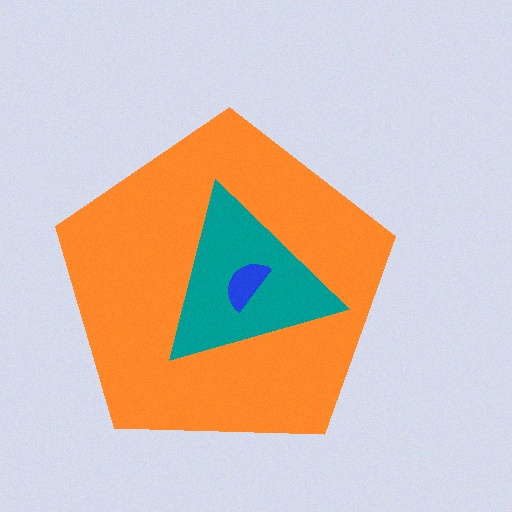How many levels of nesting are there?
3.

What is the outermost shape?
The orange pentagon.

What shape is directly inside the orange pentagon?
The teal triangle.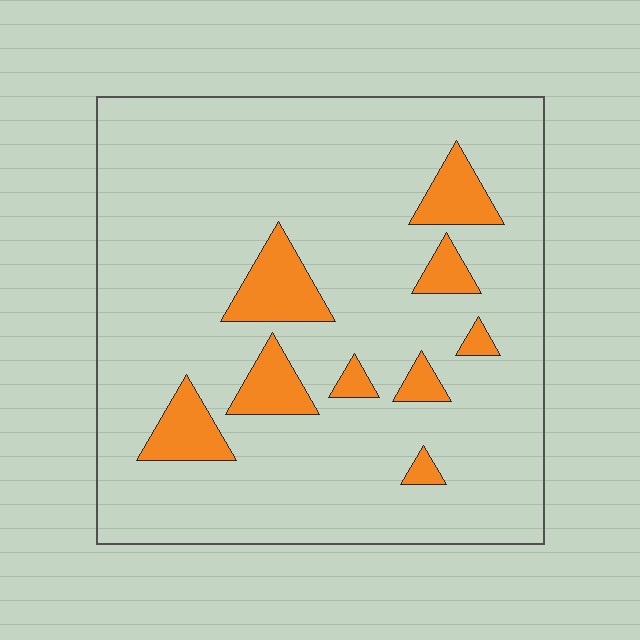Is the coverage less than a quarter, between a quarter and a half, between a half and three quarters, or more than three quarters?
Less than a quarter.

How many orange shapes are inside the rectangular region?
9.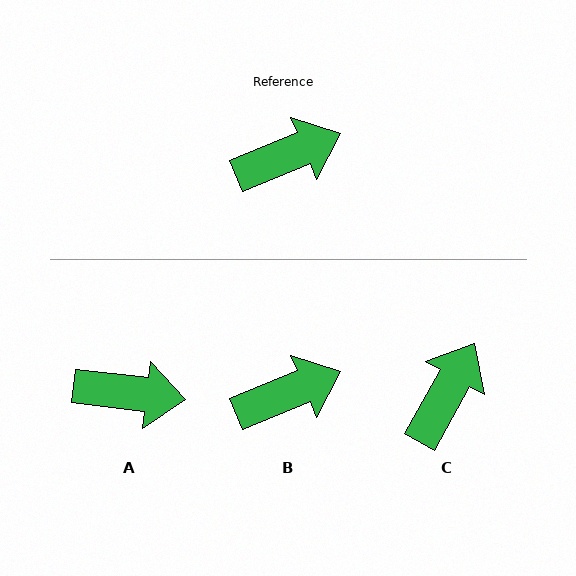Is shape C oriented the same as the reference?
No, it is off by about 38 degrees.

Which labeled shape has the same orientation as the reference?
B.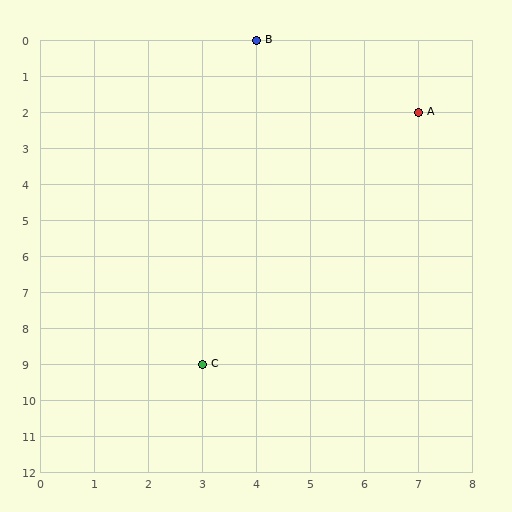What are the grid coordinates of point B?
Point B is at grid coordinates (4, 0).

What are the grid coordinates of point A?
Point A is at grid coordinates (7, 2).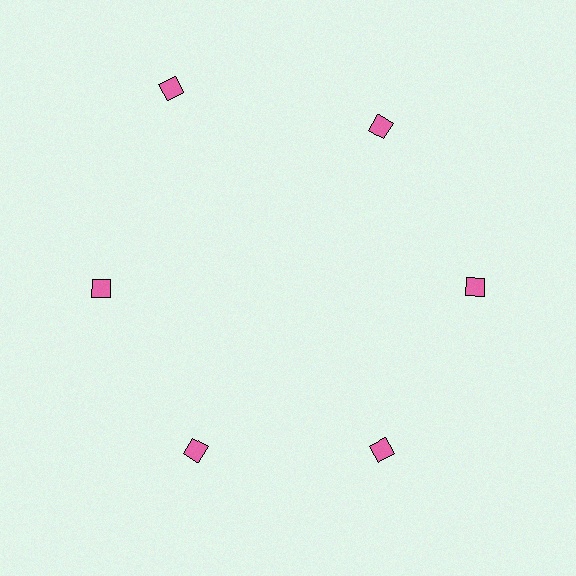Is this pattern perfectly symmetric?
No. The 6 pink diamonds are arranged in a ring, but one element near the 11 o'clock position is pushed outward from the center, breaking the 6-fold rotational symmetry.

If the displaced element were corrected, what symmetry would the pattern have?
It would have 6-fold rotational symmetry — the pattern would map onto itself every 60 degrees.